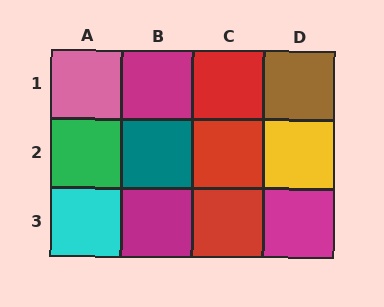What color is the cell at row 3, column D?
Magenta.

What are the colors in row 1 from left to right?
Pink, magenta, red, brown.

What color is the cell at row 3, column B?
Magenta.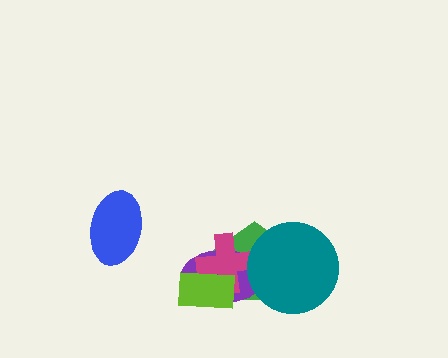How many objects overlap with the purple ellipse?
4 objects overlap with the purple ellipse.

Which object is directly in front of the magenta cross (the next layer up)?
The teal circle is directly in front of the magenta cross.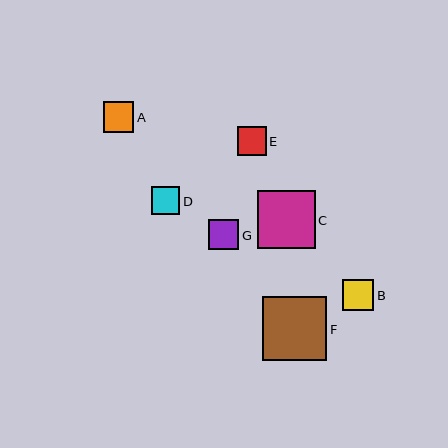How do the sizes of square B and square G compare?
Square B and square G are approximately the same size.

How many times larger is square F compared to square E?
Square F is approximately 2.2 times the size of square E.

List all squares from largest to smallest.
From largest to smallest: F, C, B, A, G, E, D.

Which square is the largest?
Square F is the largest with a size of approximately 64 pixels.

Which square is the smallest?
Square D is the smallest with a size of approximately 28 pixels.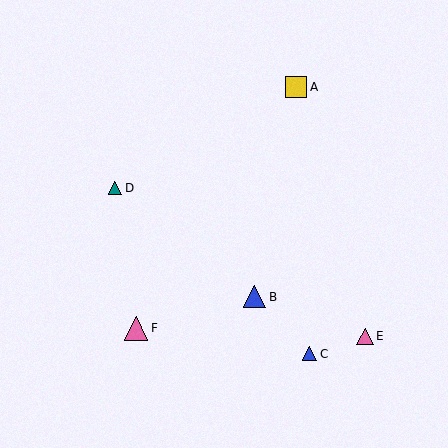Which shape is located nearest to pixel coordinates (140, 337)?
The pink triangle (labeled F) at (136, 328) is nearest to that location.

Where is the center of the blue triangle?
The center of the blue triangle is at (255, 297).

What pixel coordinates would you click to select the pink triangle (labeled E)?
Click at (365, 336) to select the pink triangle E.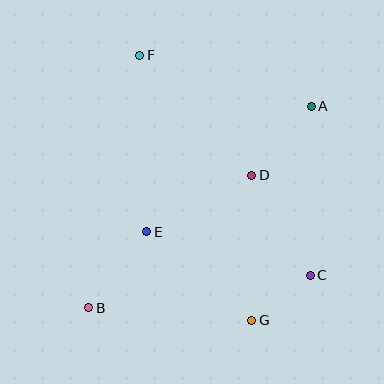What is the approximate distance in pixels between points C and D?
The distance between C and D is approximately 116 pixels.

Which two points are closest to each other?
Points C and G are closest to each other.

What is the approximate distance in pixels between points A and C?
The distance between A and C is approximately 169 pixels.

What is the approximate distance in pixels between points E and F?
The distance between E and F is approximately 176 pixels.